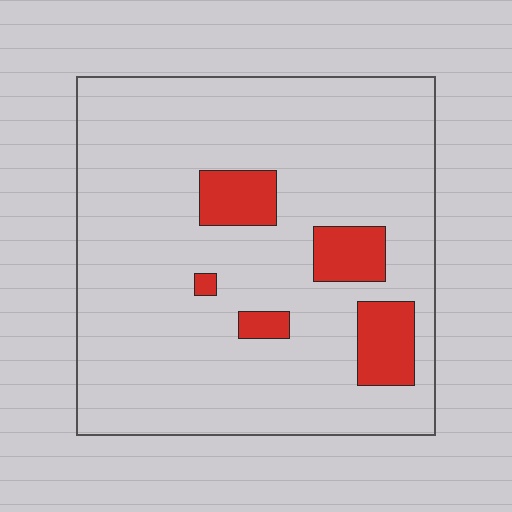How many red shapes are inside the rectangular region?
5.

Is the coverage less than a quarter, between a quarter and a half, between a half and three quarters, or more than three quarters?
Less than a quarter.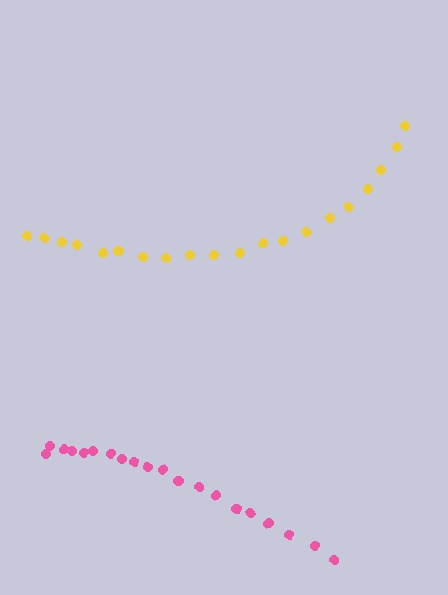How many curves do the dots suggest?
There are 2 distinct paths.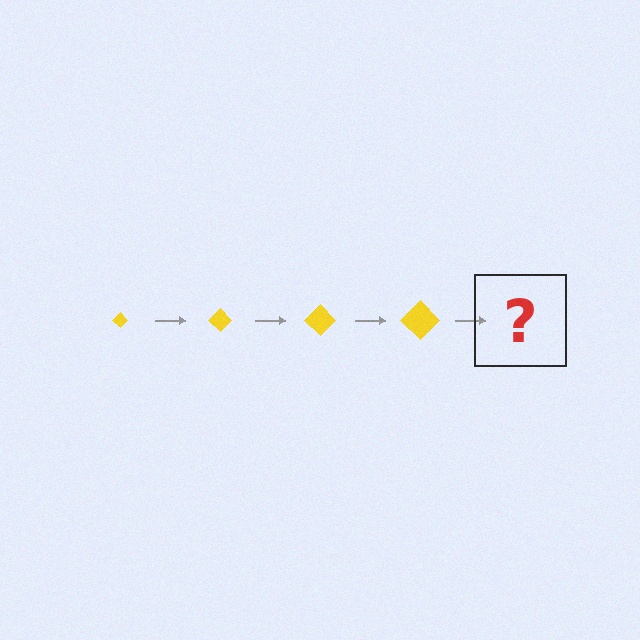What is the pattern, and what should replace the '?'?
The pattern is that the diamond gets progressively larger each step. The '?' should be a yellow diamond, larger than the previous one.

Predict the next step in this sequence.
The next step is a yellow diamond, larger than the previous one.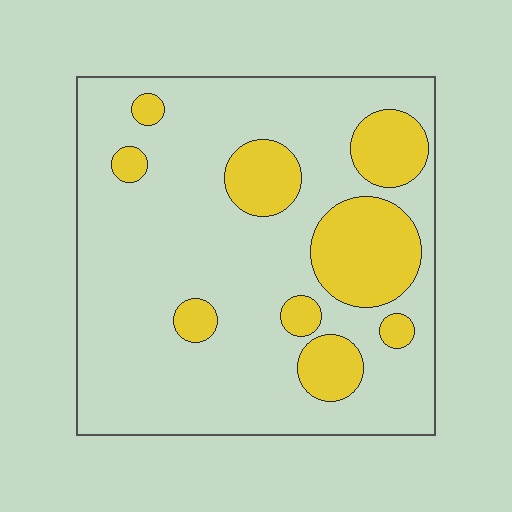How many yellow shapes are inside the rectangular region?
9.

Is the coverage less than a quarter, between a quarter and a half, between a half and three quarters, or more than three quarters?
Less than a quarter.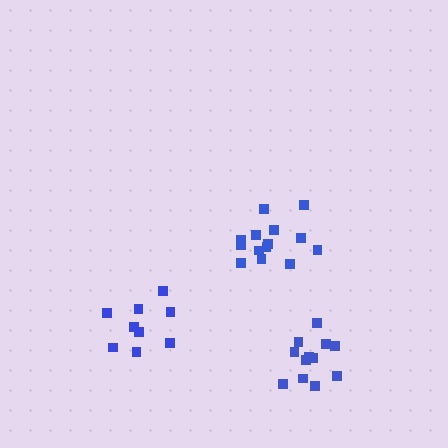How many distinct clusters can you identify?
There are 3 distinct clusters.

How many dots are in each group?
Group 1: 14 dots, Group 2: 9 dots, Group 3: 12 dots (35 total).